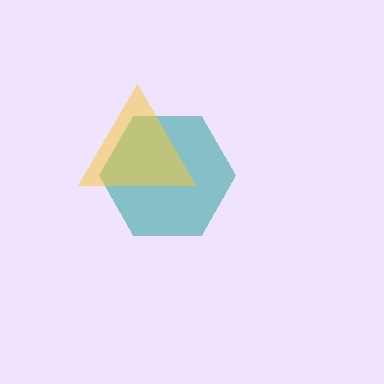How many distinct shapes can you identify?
There are 2 distinct shapes: a teal hexagon, a yellow triangle.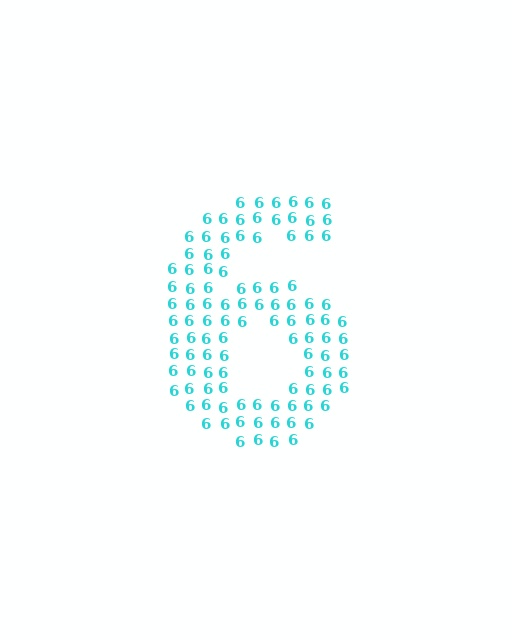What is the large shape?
The large shape is the digit 6.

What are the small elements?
The small elements are digit 6's.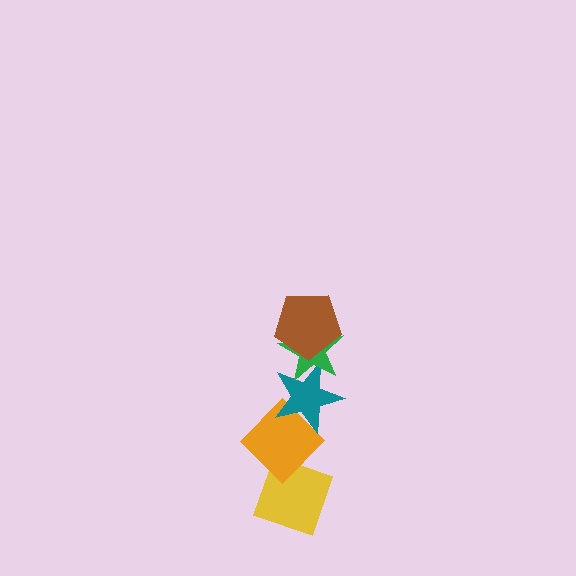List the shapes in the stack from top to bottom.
From top to bottom: the brown pentagon, the green star, the teal star, the orange diamond, the yellow diamond.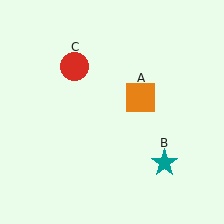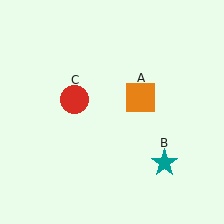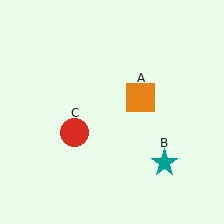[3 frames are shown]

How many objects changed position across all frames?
1 object changed position: red circle (object C).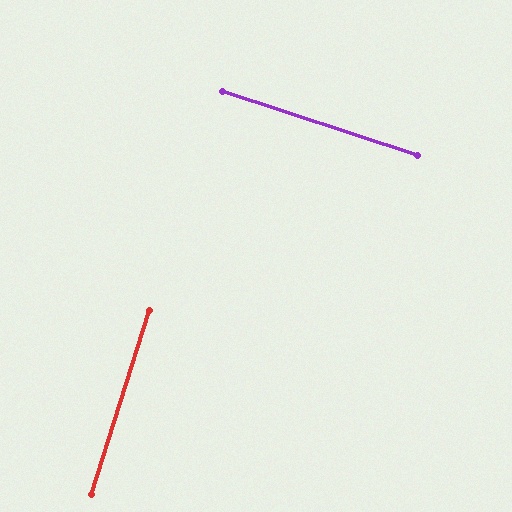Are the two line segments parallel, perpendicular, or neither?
Perpendicular — they meet at approximately 89°.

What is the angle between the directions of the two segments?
Approximately 89 degrees.